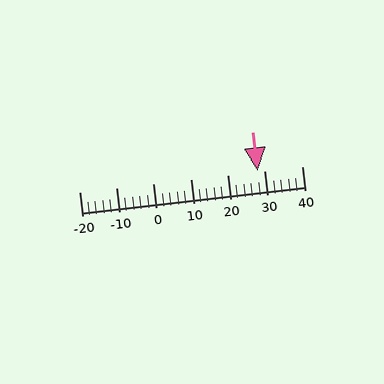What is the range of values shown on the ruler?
The ruler shows values from -20 to 40.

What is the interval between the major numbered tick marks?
The major tick marks are spaced 10 units apart.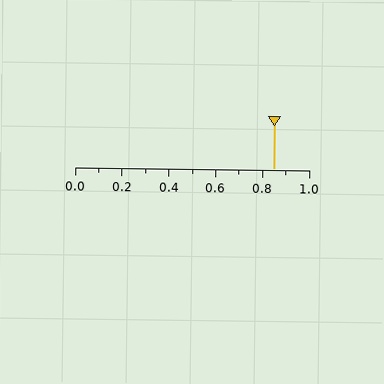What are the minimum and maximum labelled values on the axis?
The axis runs from 0.0 to 1.0.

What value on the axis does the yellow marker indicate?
The marker indicates approximately 0.85.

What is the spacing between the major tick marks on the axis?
The major ticks are spaced 0.2 apart.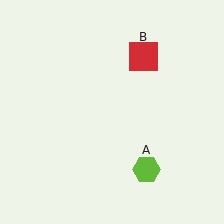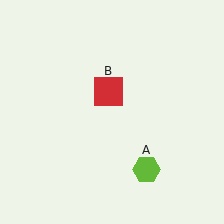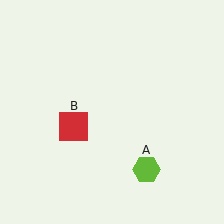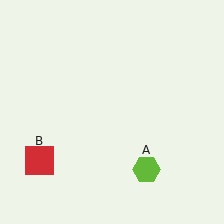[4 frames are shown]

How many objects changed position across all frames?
1 object changed position: red square (object B).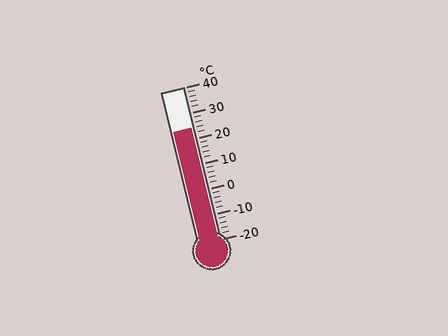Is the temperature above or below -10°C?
The temperature is above -10°C.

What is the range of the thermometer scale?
The thermometer scale ranges from -20°C to 40°C.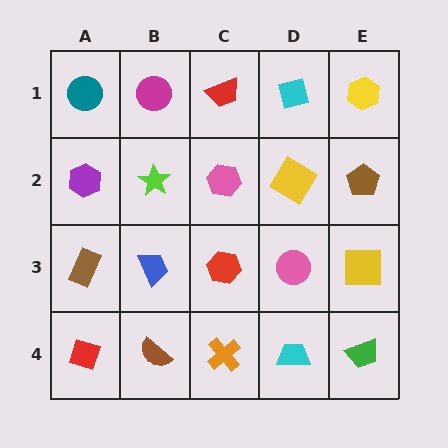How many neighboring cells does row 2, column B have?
4.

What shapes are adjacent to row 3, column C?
A pink hexagon (row 2, column C), an orange cross (row 4, column C), a blue trapezoid (row 3, column B), a pink circle (row 3, column D).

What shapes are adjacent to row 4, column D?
A pink circle (row 3, column D), an orange cross (row 4, column C), a green trapezoid (row 4, column E).